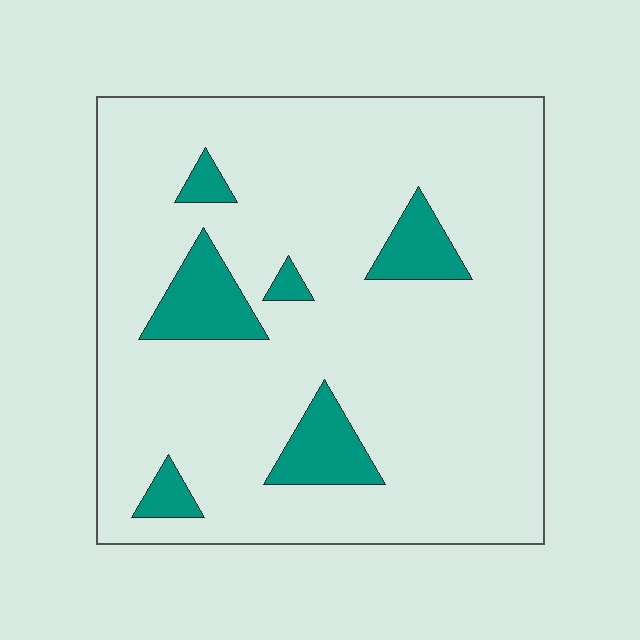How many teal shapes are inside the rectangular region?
6.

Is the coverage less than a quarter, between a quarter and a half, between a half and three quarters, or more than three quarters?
Less than a quarter.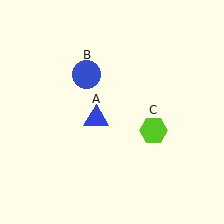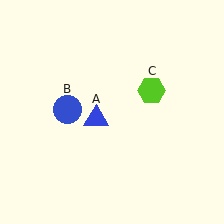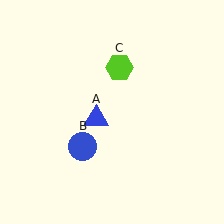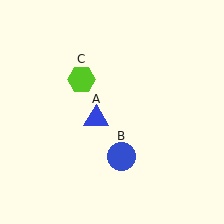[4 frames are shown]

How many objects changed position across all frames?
2 objects changed position: blue circle (object B), lime hexagon (object C).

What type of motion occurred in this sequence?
The blue circle (object B), lime hexagon (object C) rotated counterclockwise around the center of the scene.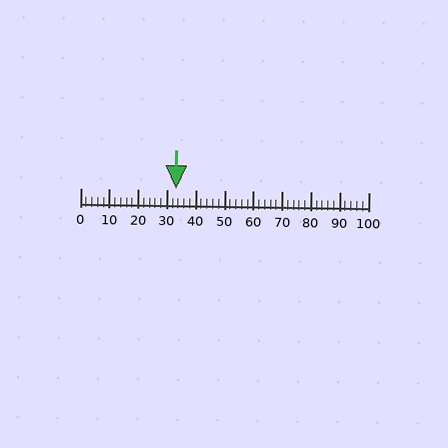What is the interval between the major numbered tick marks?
The major tick marks are spaced 10 units apart.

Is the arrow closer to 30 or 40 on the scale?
The arrow is closer to 30.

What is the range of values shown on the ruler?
The ruler shows values from 0 to 100.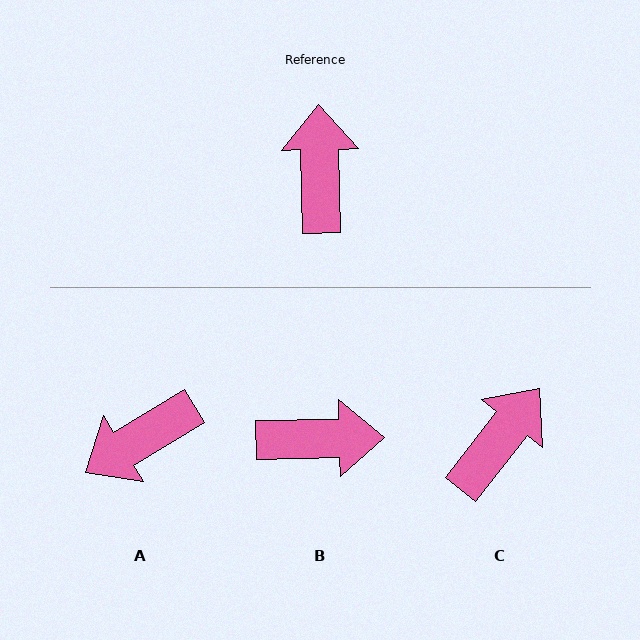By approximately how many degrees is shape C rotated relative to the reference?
Approximately 39 degrees clockwise.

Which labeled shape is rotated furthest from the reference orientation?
A, about 120 degrees away.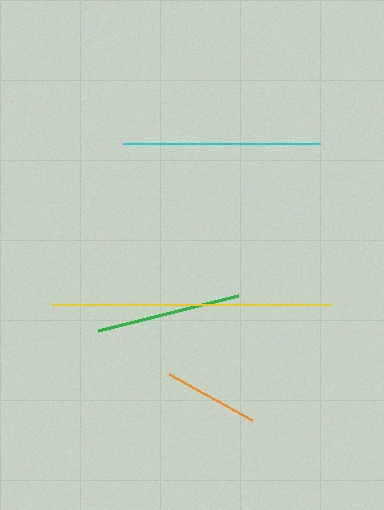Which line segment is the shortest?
The orange line is the shortest at approximately 95 pixels.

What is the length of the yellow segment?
The yellow segment is approximately 278 pixels long.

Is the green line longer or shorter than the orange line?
The green line is longer than the orange line.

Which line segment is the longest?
The yellow line is the longest at approximately 278 pixels.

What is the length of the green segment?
The green segment is approximately 144 pixels long.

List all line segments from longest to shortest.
From longest to shortest: yellow, cyan, green, orange.